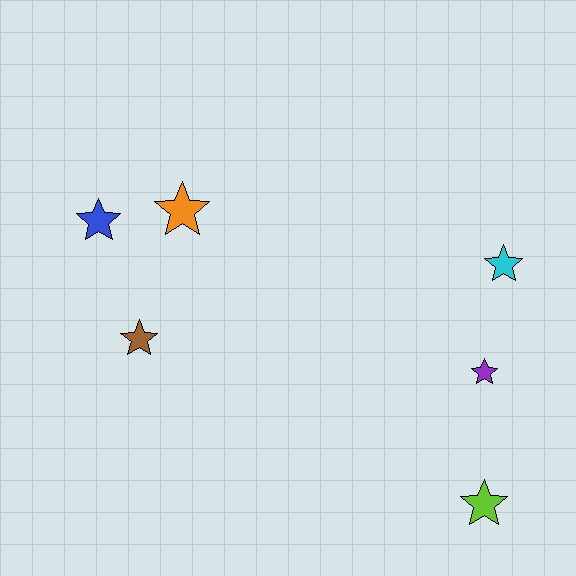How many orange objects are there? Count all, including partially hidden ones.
There is 1 orange object.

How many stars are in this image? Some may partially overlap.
There are 6 stars.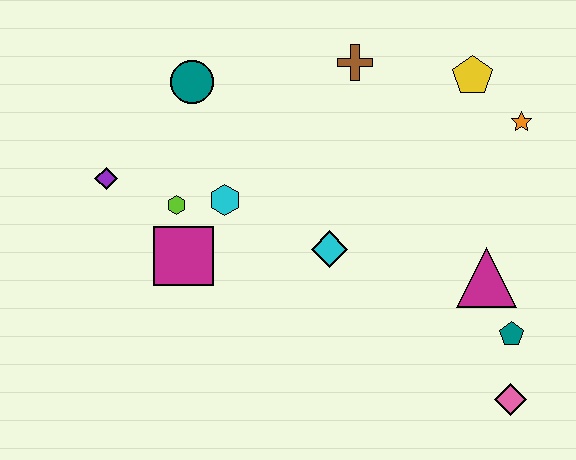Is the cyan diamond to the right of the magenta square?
Yes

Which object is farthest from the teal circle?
The pink diamond is farthest from the teal circle.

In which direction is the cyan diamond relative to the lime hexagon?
The cyan diamond is to the right of the lime hexagon.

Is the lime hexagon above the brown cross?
No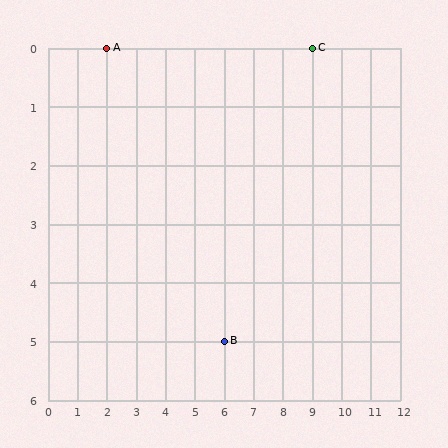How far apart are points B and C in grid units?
Points B and C are 3 columns and 5 rows apart (about 5.8 grid units diagonally).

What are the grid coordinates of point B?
Point B is at grid coordinates (6, 5).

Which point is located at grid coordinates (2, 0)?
Point A is at (2, 0).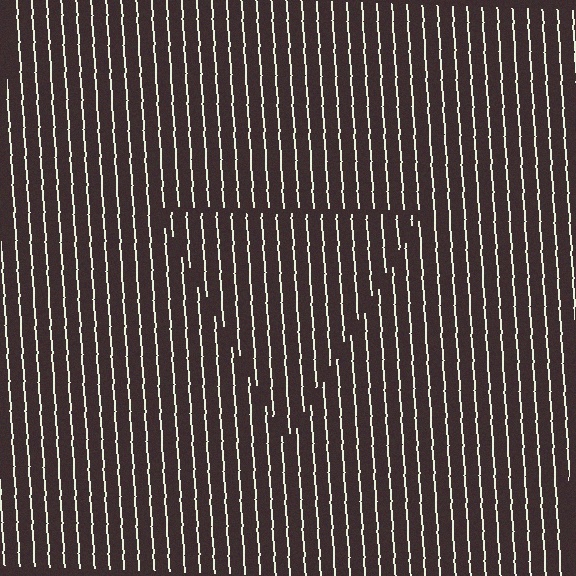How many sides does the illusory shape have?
3 sides — the line-ends trace a triangle.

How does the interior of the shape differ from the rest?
The interior of the shape contains the same grating, shifted by half a period — the contour is defined by the phase discontinuity where line-ends from the inner and outer gratings abut.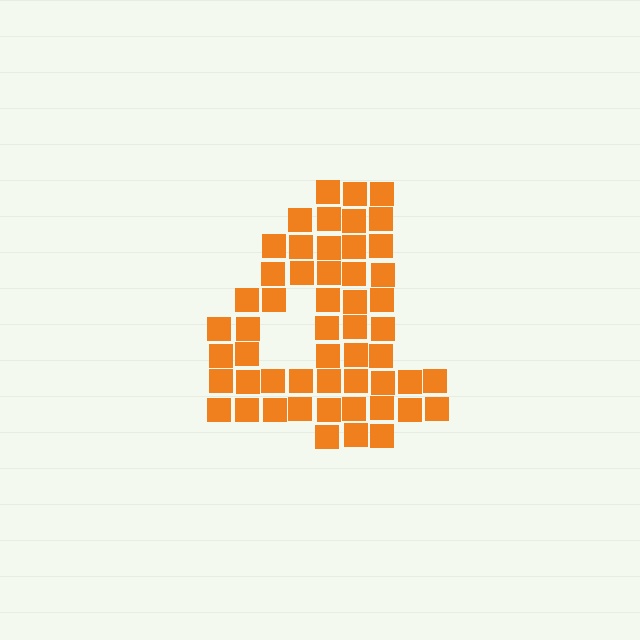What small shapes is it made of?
It is made of small squares.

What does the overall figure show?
The overall figure shows the digit 4.